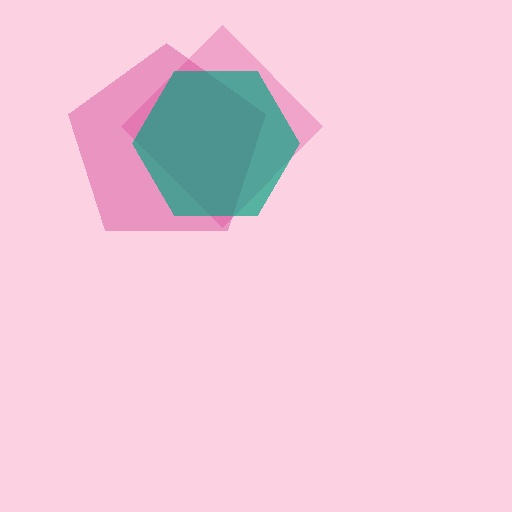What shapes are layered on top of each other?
The layered shapes are: a pink diamond, a magenta pentagon, a teal hexagon.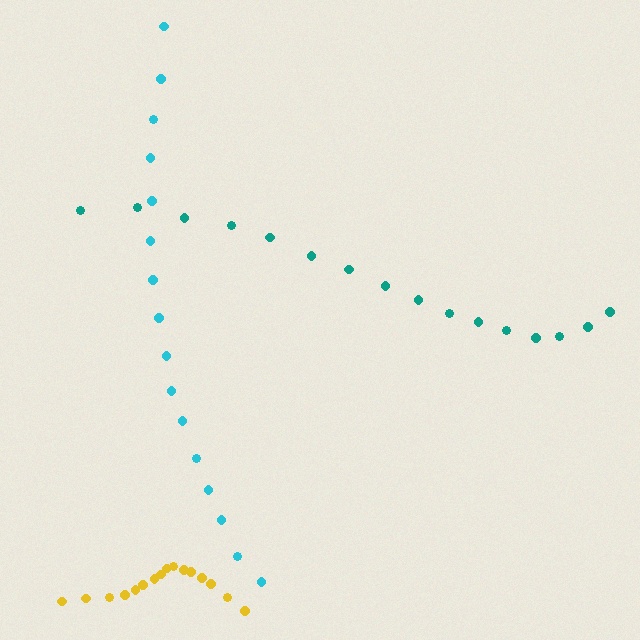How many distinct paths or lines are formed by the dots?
There are 3 distinct paths.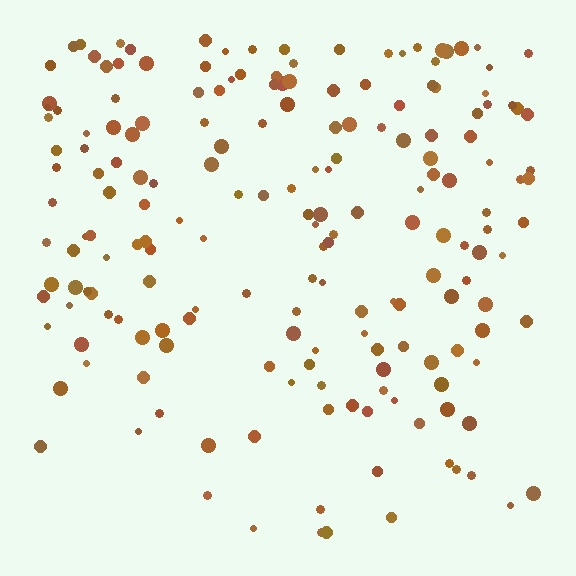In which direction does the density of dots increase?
From bottom to top, with the top side densest.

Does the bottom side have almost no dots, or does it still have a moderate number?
Still a moderate number, just noticeably fewer than the top.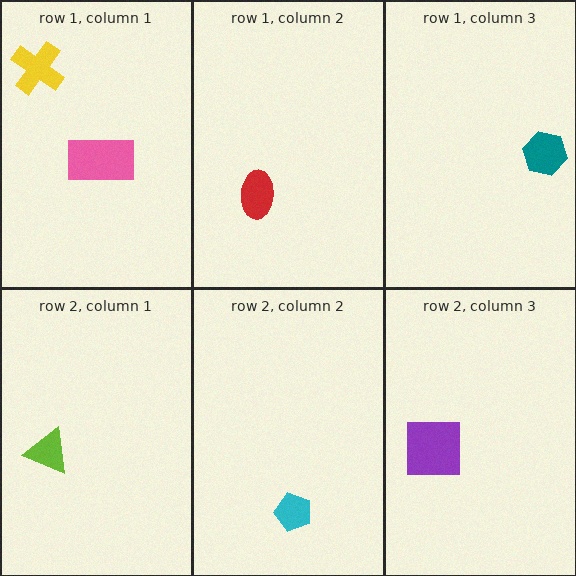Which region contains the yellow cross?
The row 1, column 1 region.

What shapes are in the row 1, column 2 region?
The red ellipse.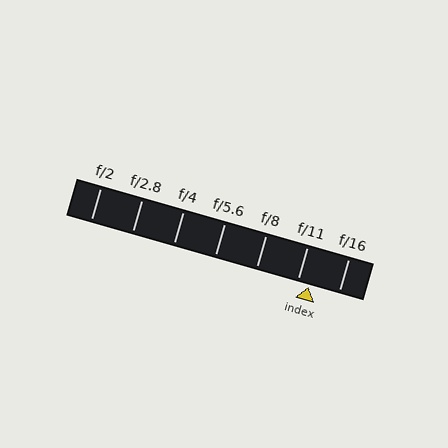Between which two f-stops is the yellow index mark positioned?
The index mark is between f/11 and f/16.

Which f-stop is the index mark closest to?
The index mark is closest to f/11.